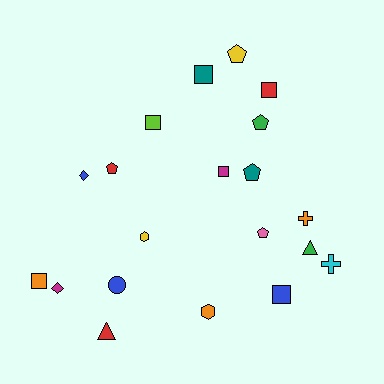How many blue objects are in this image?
There are 3 blue objects.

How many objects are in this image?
There are 20 objects.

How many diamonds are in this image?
There are 2 diamonds.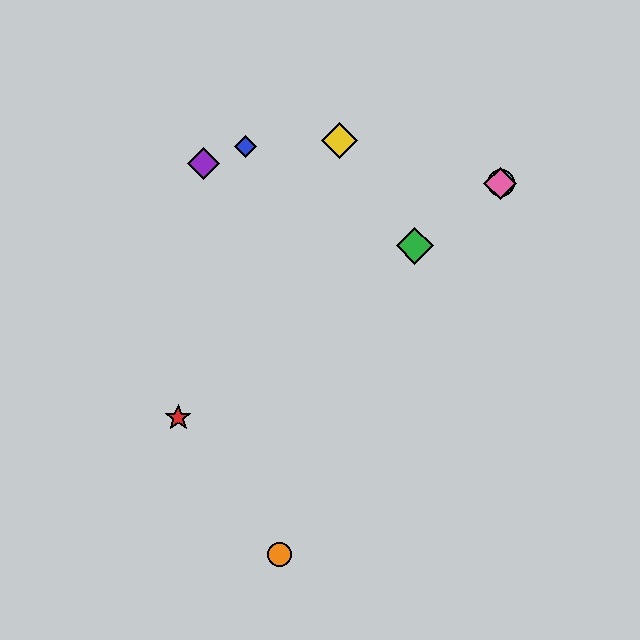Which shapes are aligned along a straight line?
The red star, the green diamond, the cyan circle, the pink diamond are aligned along a straight line.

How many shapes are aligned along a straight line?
4 shapes (the red star, the green diamond, the cyan circle, the pink diamond) are aligned along a straight line.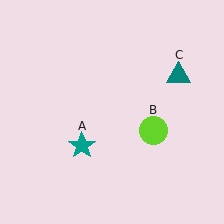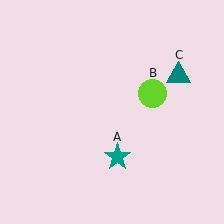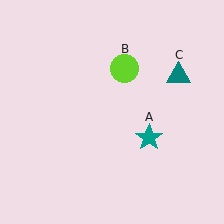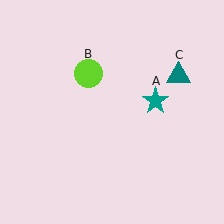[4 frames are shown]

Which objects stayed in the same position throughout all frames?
Teal triangle (object C) remained stationary.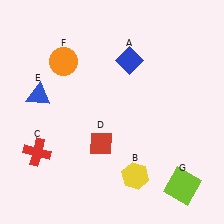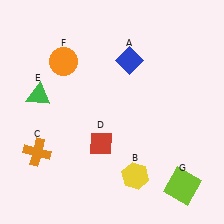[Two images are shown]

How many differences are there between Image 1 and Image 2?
There are 2 differences between the two images.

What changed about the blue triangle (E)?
In Image 1, E is blue. In Image 2, it changed to green.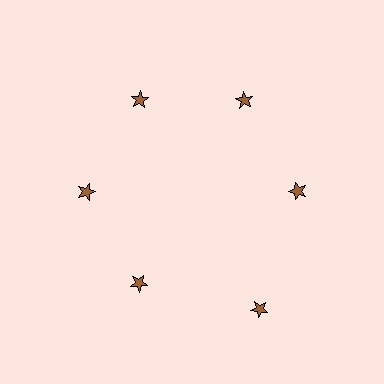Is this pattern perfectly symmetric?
No. The 6 brown stars are arranged in a ring, but one element near the 5 o'clock position is pushed outward from the center, breaking the 6-fold rotational symmetry.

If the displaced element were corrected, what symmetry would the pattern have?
It would have 6-fold rotational symmetry — the pattern would map onto itself every 60 degrees.